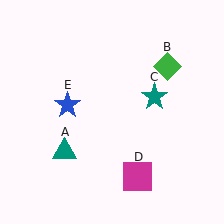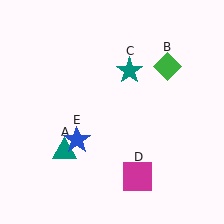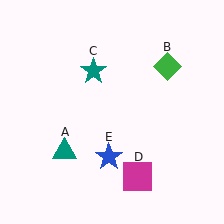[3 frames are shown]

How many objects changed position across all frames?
2 objects changed position: teal star (object C), blue star (object E).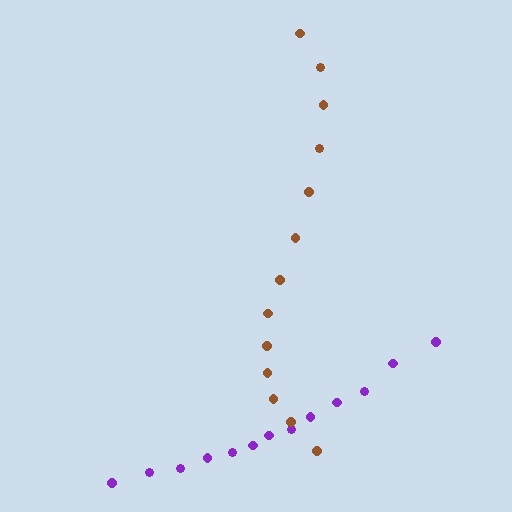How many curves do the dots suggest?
There are 2 distinct paths.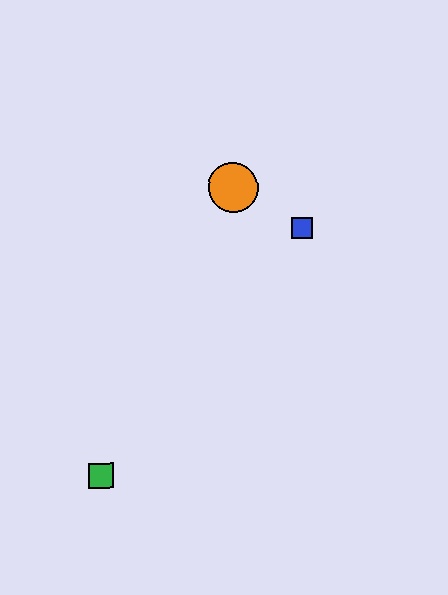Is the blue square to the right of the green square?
Yes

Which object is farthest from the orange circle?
The green square is farthest from the orange circle.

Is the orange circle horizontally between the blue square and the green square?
Yes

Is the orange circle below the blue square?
No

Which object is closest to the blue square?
The orange circle is closest to the blue square.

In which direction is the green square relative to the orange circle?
The green square is below the orange circle.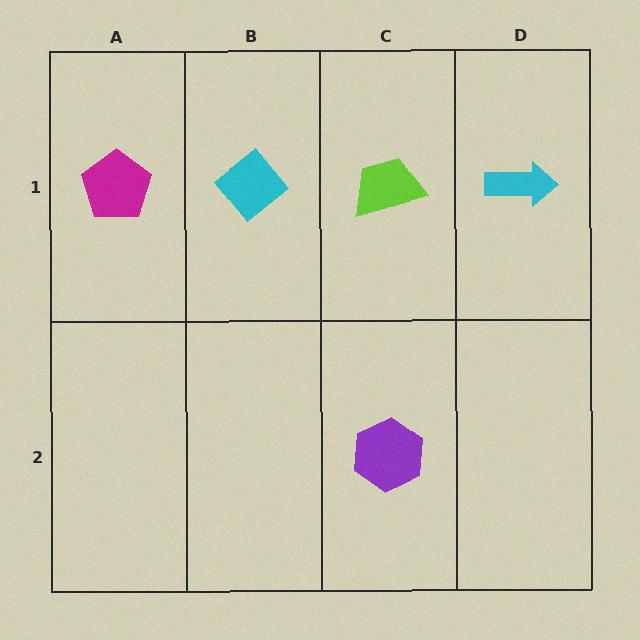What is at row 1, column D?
A cyan arrow.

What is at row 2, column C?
A purple hexagon.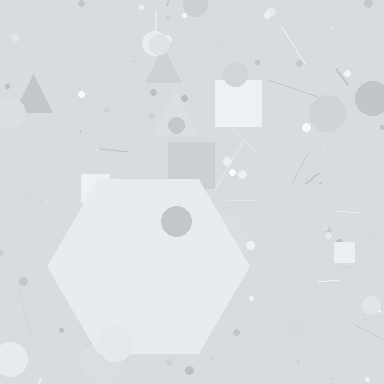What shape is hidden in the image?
A hexagon is hidden in the image.